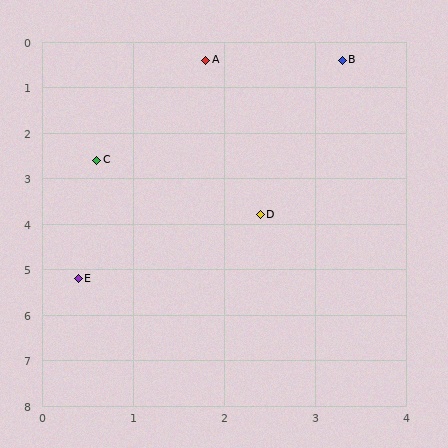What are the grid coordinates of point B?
Point B is at approximately (3.3, 0.4).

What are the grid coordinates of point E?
Point E is at approximately (0.4, 5.2).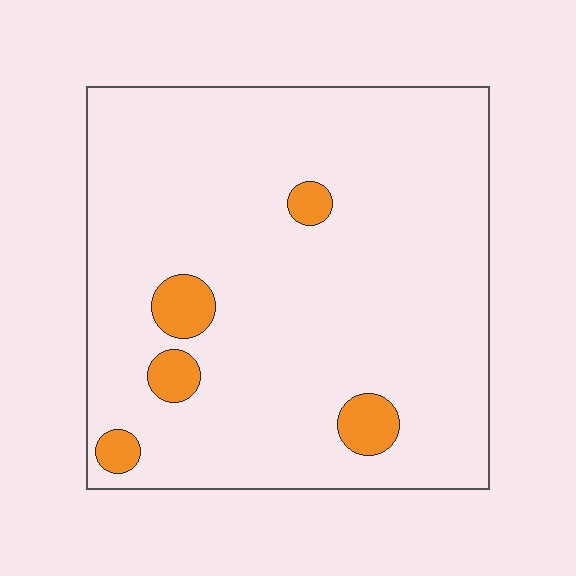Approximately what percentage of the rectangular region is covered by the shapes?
Approximately 5%.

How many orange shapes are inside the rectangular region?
5.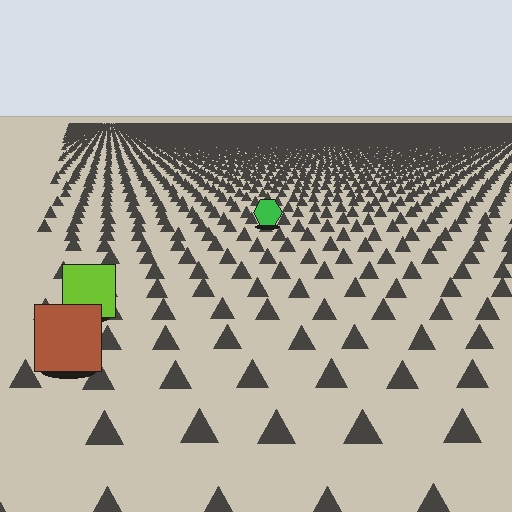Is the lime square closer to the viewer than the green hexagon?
Yes. The lime square is closer — you can tell from the texture gradient: the ground texture is coarser near it.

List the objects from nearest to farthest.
From nearest to farthest: the brown square, the lime square, the green hexagon.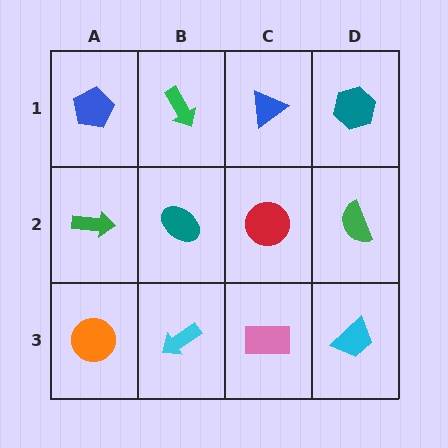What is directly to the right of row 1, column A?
A green arrow.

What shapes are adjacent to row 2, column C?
A blue triangle (row 1, column C), a pink rectangle (row 3, column C), a teal ellipse (row 2, column B), a green semicircle (row 2, column D).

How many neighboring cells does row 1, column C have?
3.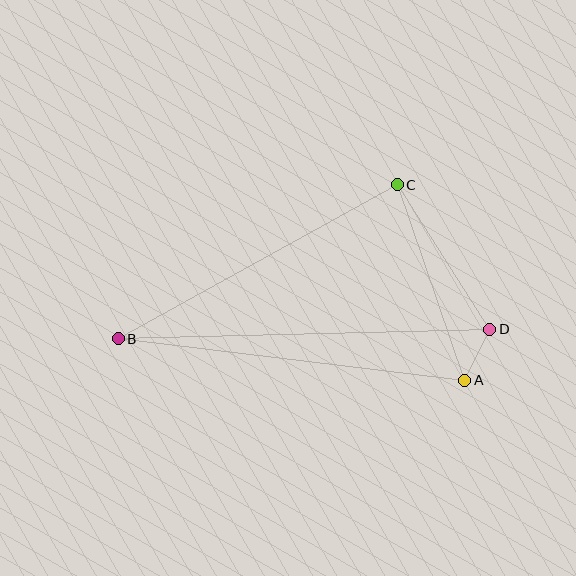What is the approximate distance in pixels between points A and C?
The distance between A and C is approximately 207 pixels.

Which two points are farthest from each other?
Points B and D are farthest from each other.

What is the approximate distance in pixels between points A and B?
The distance between A and B is approximately 349 pixels.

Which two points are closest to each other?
Points A and D are closest to each other.